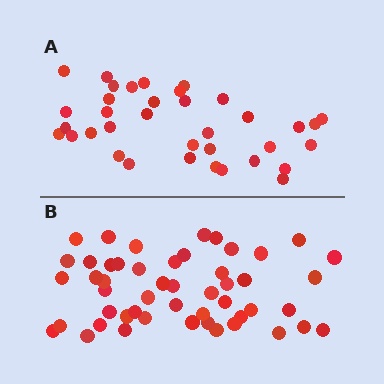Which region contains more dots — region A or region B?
Region B (the bottom region) has more dots.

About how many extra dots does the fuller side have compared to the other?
Region B has approximately 15 more dots than region A.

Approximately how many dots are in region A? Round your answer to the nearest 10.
About 40 dots. (The exact count is 36, which rounds to 40.)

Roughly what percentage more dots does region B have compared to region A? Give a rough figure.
About 40% more.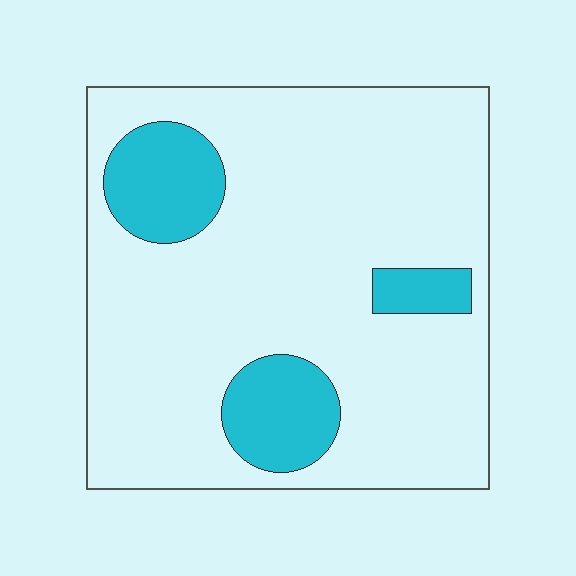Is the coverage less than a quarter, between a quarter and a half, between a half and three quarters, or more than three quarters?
Less than a quarter.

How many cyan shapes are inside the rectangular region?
3.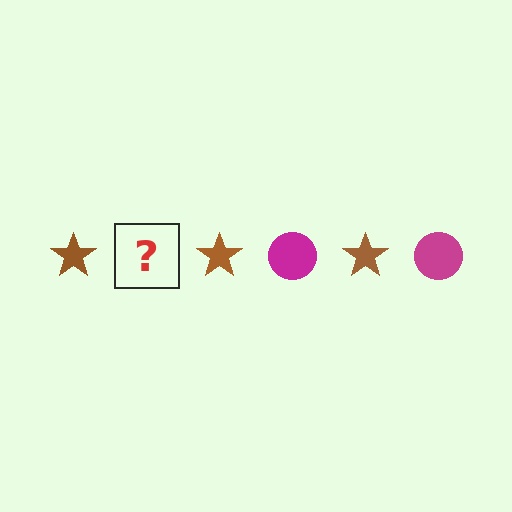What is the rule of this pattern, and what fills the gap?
The rule is that the pattern alternates between brown star and magenta circle. The gap should be filled with a magenta circle.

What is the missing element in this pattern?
The missing element is a magenta circle.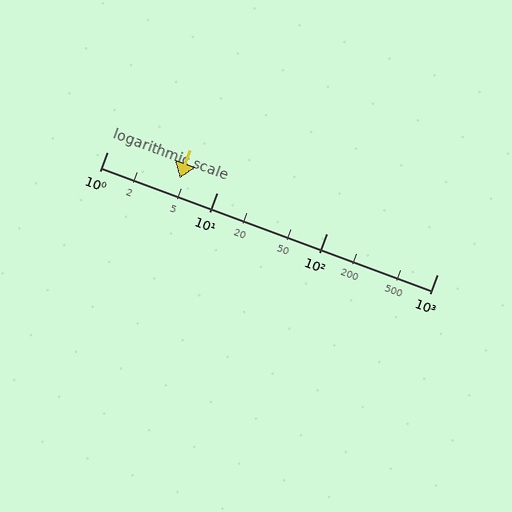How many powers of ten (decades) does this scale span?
The scale spans 3 decades, from 1 to 1000.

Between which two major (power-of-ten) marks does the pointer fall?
The pointer is between 1 and 10.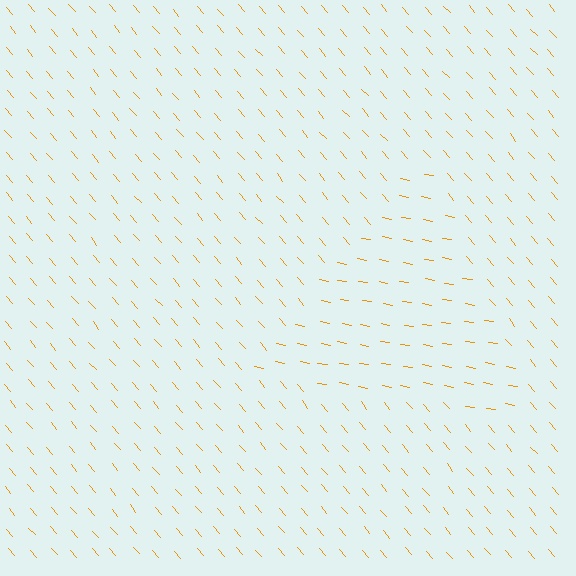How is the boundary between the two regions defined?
The boundary is defined purely by a change in line orientation (approximately 40 degrees difference). All lines are the same color and thickness.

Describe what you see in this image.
The image is filled with small orange line segments. A triangle region in the image has lines oriented differently from the surrounding lines, creating a visible texture boundary.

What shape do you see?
I see a triangle.